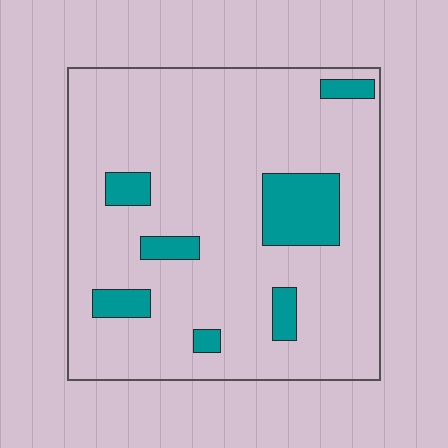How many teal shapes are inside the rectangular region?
7.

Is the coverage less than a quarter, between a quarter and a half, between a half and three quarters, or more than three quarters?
Less than a quarter.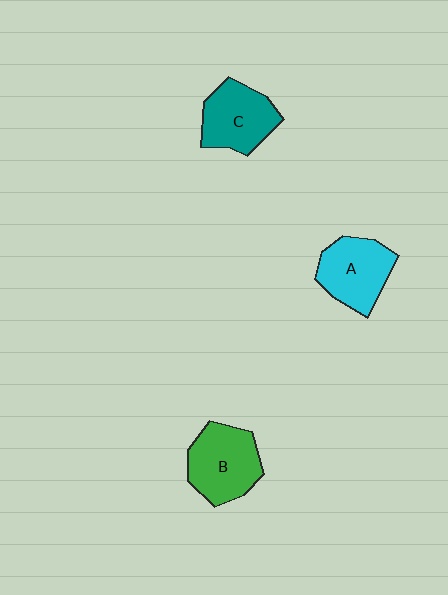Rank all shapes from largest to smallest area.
From largest to smallest: B (green), A (cyan), C (teal).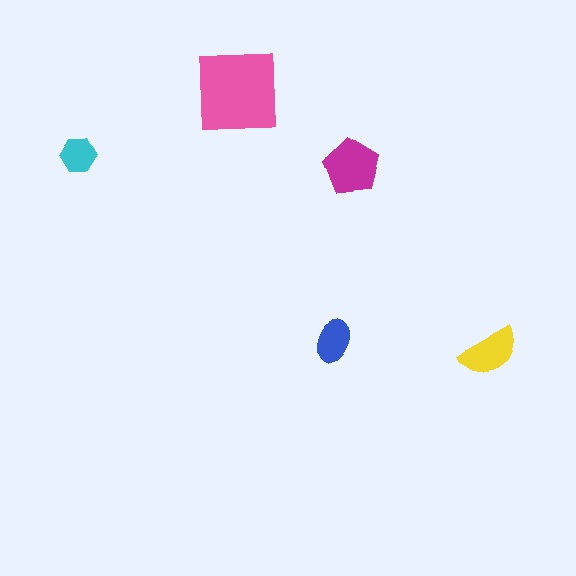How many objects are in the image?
There are 5 objects in the image.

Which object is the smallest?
The cyan hexagon.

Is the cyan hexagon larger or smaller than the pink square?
Smaller.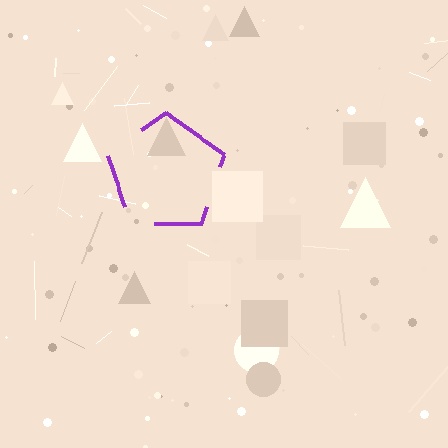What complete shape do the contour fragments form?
The contour fragments form a pentagon.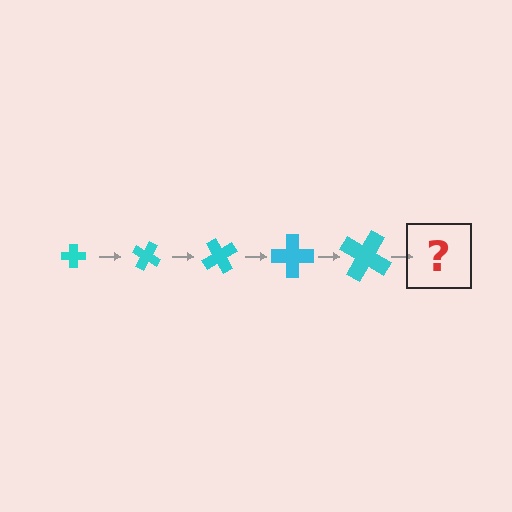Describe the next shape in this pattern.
It should be a cross, larger than the previous one and rotated 150 degrees from the start.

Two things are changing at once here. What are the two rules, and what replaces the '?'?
The two rules are that the cross grows larger each step and it rotates 30 degrees each step. The '?' should be a cross, larger than the previous one and rotated 150 degrees from the start.